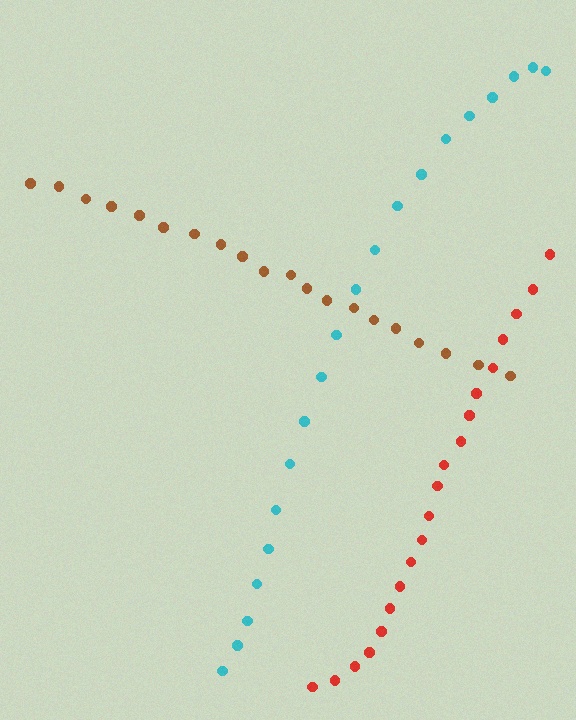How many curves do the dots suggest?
There are 3 distinct paths.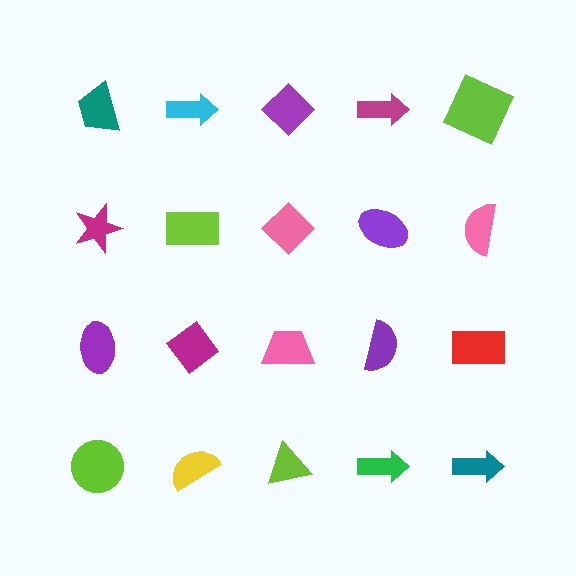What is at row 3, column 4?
A purple semicircle.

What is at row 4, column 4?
A green arrow.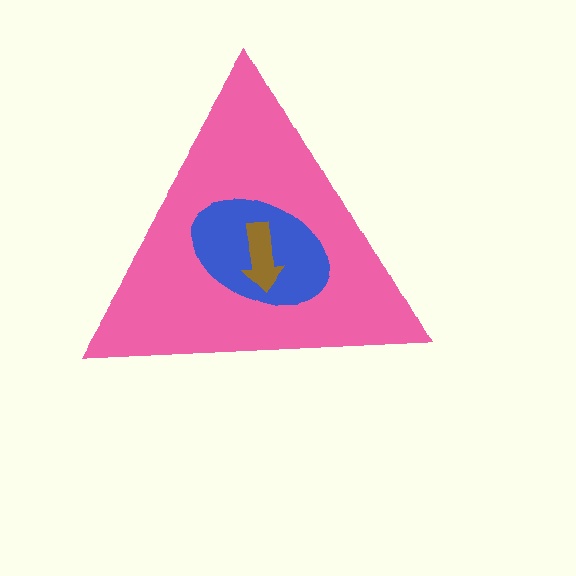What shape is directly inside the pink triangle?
The blue ellipse.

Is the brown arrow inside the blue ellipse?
Yes.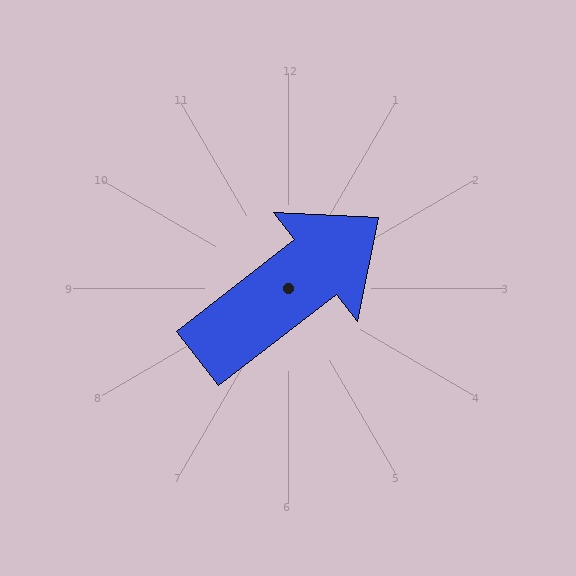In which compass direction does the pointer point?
Northeast.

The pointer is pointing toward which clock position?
Roughly 2 o'clock.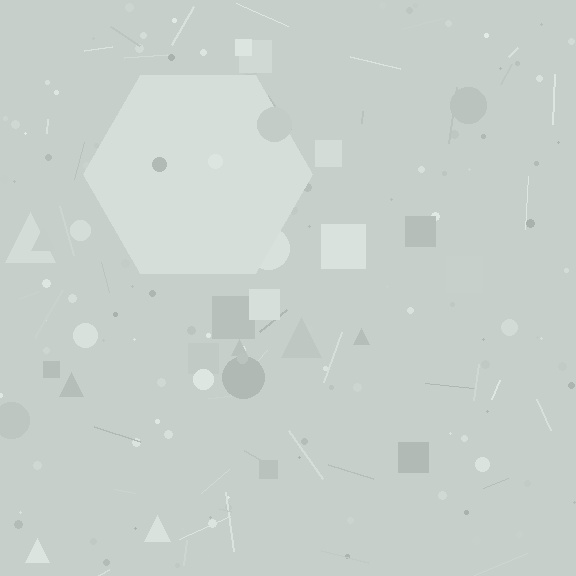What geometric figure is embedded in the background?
A hexagon is embedded in the background.